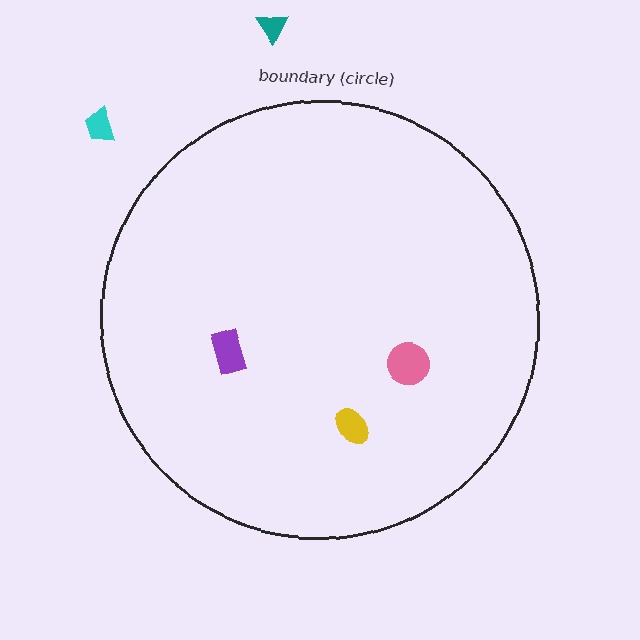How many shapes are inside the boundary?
3 inside, 2 outside.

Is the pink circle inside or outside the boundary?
Inside.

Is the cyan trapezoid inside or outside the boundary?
Outside.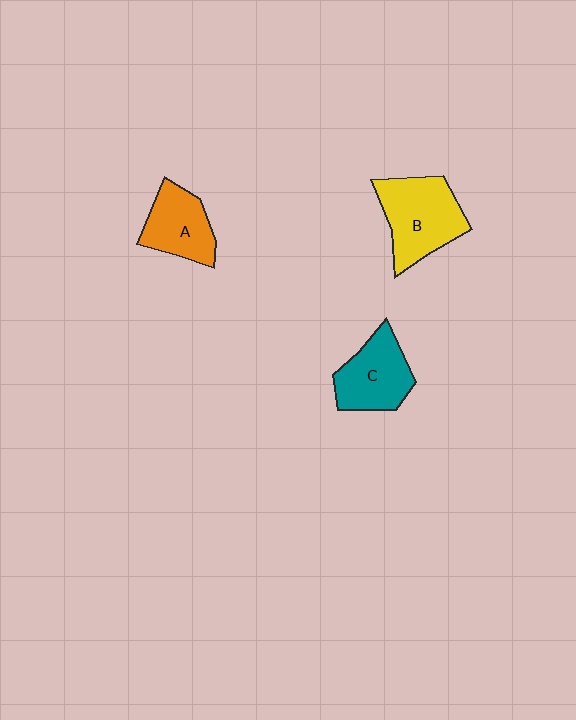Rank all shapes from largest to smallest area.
From largest to smallest: B (yellow), C (teal), A (orange).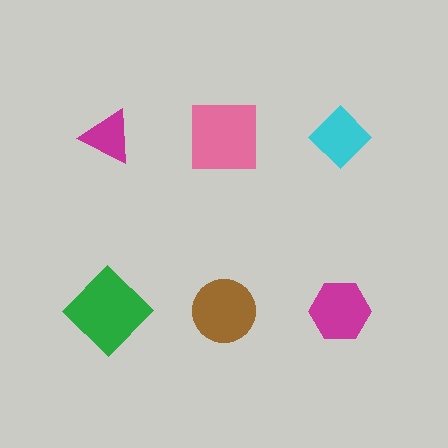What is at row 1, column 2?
A pink square.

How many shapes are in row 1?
3 shapes.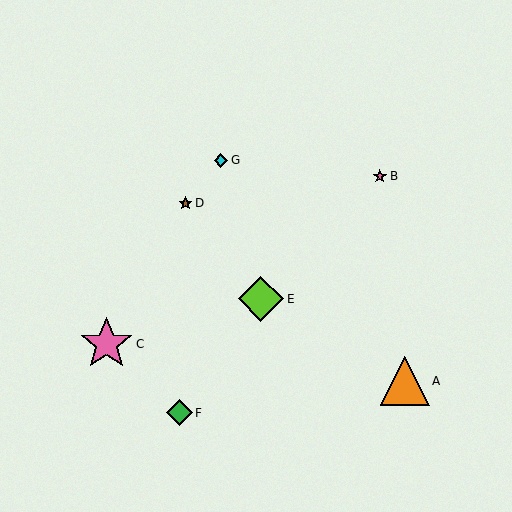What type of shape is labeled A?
Shape A is an orange triangle.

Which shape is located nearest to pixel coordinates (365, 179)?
The pink star (labeled B) at (380, 176) is nearest to that location.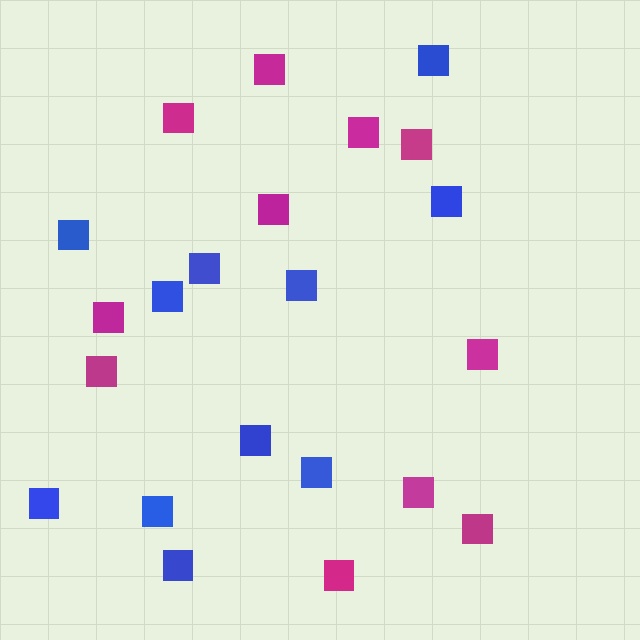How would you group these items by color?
There are 2 groups: one group of blue squares (11) and one group of magenta squares (11).